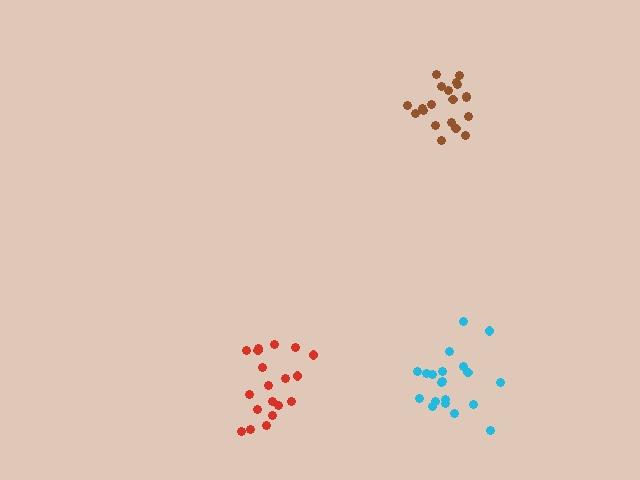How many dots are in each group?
Group 1: 19 dots, Group 2: 20 dots, Group 3: 20 dots (59 total).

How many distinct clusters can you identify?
There are 3 distinct clusters.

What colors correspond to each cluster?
The clusters are colored: red, brown, cyan.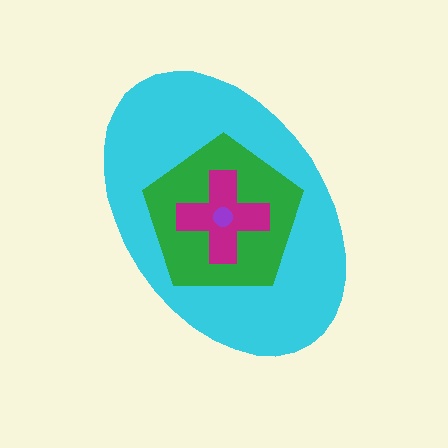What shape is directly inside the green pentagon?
The magenta cross.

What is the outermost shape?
The cyan ellipse.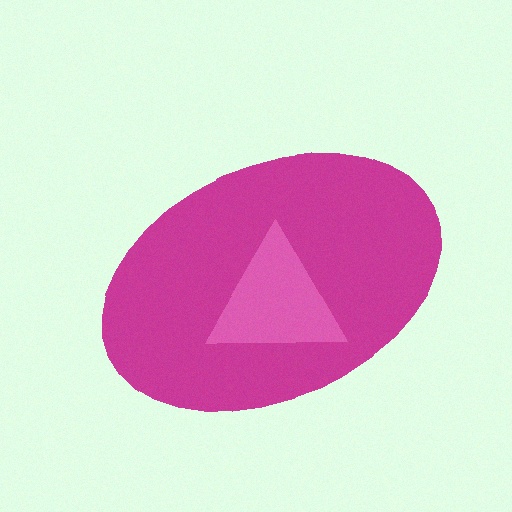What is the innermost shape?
The pink triangle.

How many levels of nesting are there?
2.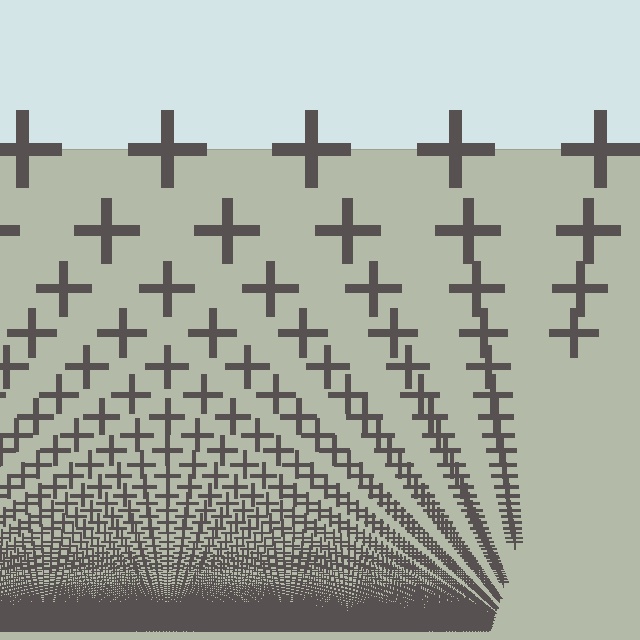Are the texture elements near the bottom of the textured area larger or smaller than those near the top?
Smaller. The gradient is inverted — elements near the bottom are smaller and denser.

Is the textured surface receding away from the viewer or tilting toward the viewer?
The surface appears to tilt toward the viewer. Texture elements get larger and sparser toward the top.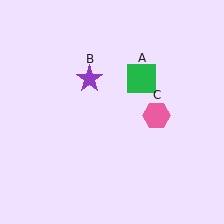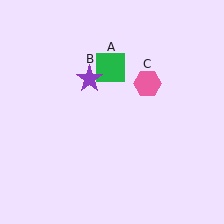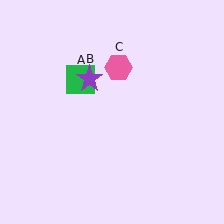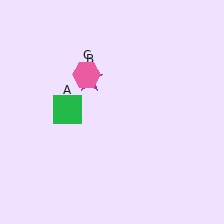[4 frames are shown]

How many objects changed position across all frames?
2 objects changed position: green square (object A), pink hexagon (object C).